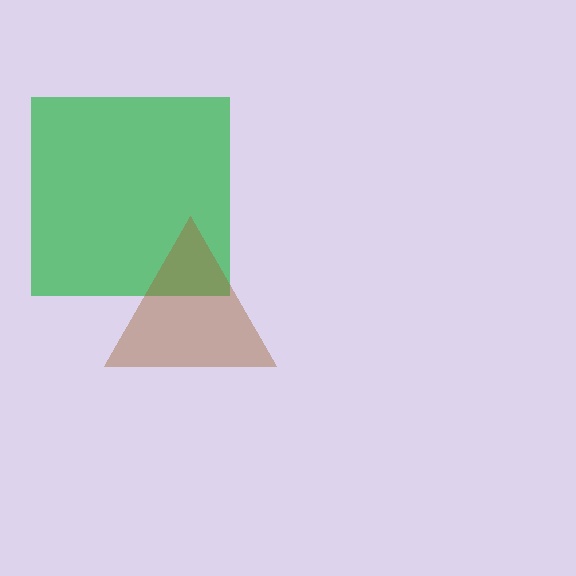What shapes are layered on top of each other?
The layered shapes are: a green square, a brown triangle.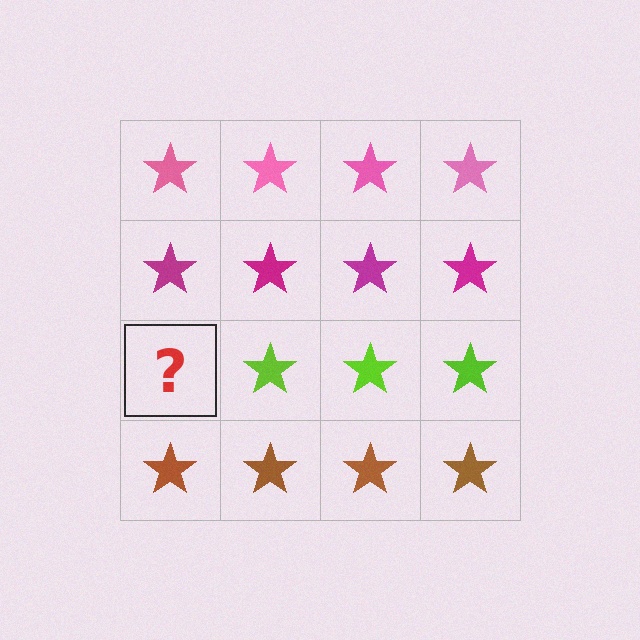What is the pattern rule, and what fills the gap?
The rule is that each row has a consistent color. The gap should be filled with a lime star.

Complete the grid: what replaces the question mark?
The question mark should be replaced with a lime star.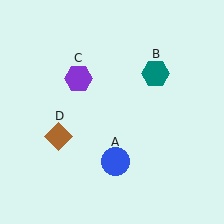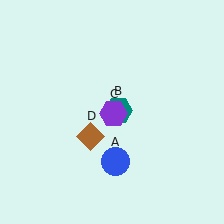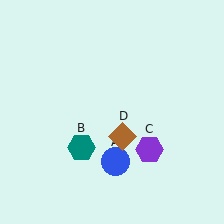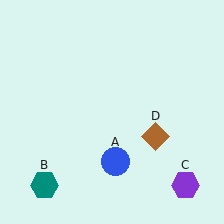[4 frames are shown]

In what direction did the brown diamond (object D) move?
The brown diamond (object D) moved right.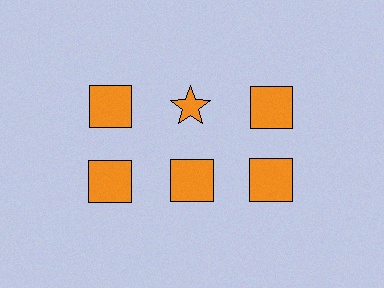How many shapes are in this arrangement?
There are 6 shapes arranged in a grid pattern.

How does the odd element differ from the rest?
It has a different shape: star instead of square.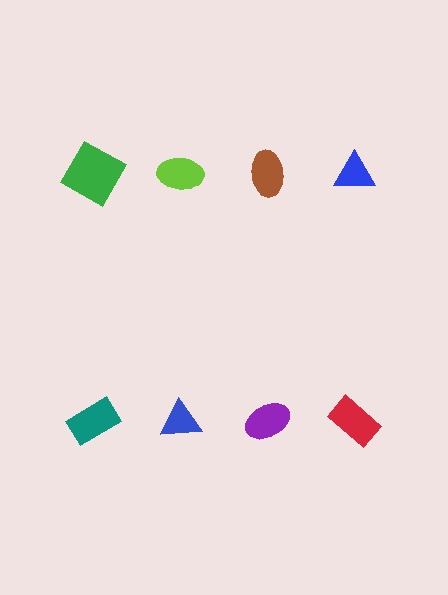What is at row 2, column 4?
A red rectangle.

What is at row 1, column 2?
A lime ellipse.